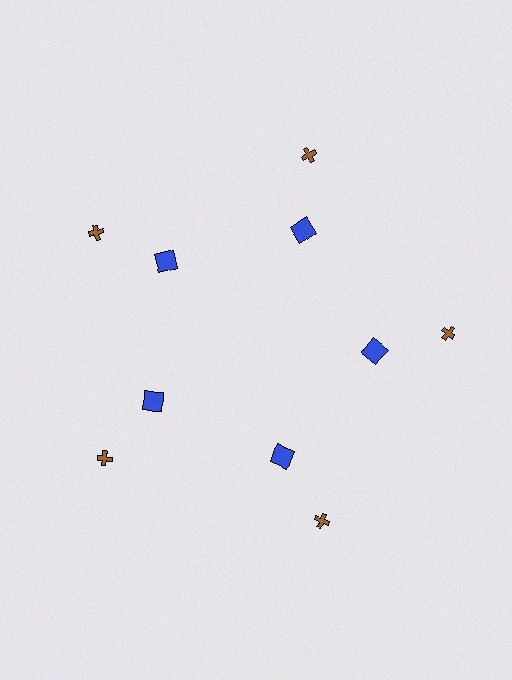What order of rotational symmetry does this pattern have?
This pattern has 5-fold rotational symmetry.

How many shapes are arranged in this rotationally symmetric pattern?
There are 10 shapes, arranged in 5 groups of 2.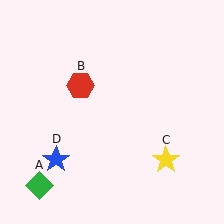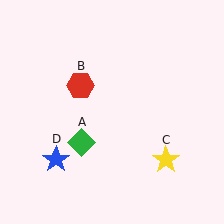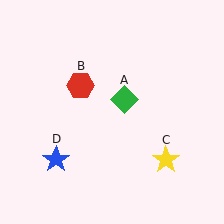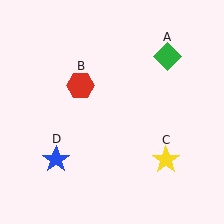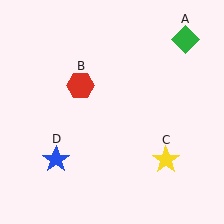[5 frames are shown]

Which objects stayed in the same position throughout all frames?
Red hexagon (object B) and yellow star (object C) and blue star (object D) remained stationary.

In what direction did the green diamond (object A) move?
The green diamond (object A) moved up and to the right.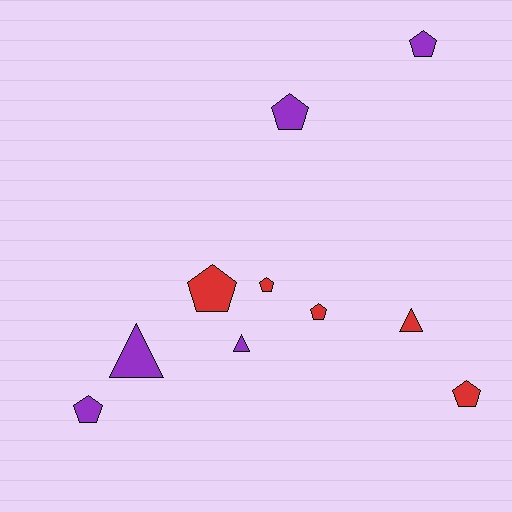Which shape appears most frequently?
Pentagon, with 7 objects.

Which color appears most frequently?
Purple, with 5 objects.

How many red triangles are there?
There is 1 red triangle.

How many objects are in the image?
There are 10 objects.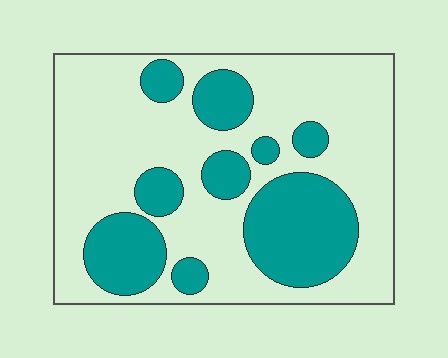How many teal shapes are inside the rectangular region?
9.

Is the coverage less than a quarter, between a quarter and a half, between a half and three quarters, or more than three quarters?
Between a quarter and a half.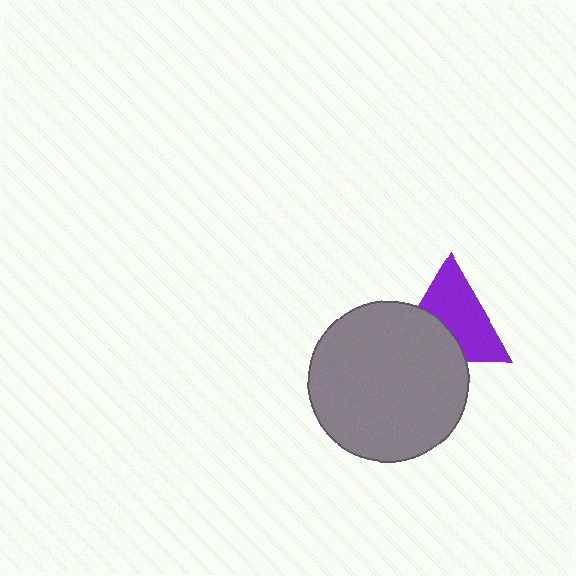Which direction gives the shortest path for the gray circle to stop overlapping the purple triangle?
Moving down gives the shortest separation.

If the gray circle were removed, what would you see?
You would see the complete purple triangle.